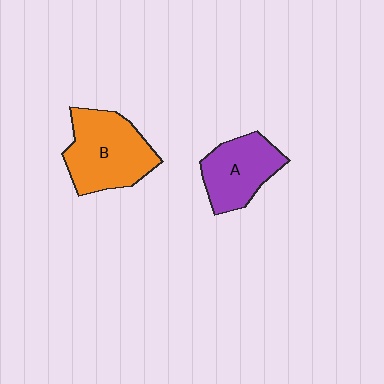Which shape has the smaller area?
Shape A (purple).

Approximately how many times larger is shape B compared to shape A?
Approximately 1.3 times.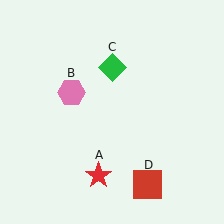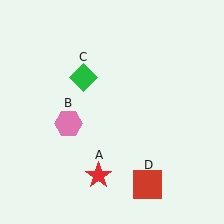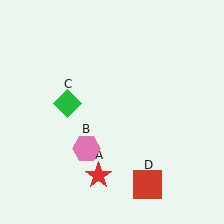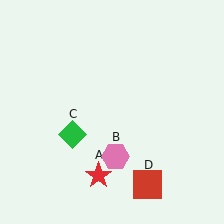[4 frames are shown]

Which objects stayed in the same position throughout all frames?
Red star (object A) and red square (object D) remained stationary.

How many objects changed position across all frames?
2 objects changed position: pink hexagon (object B), green diamond (object C).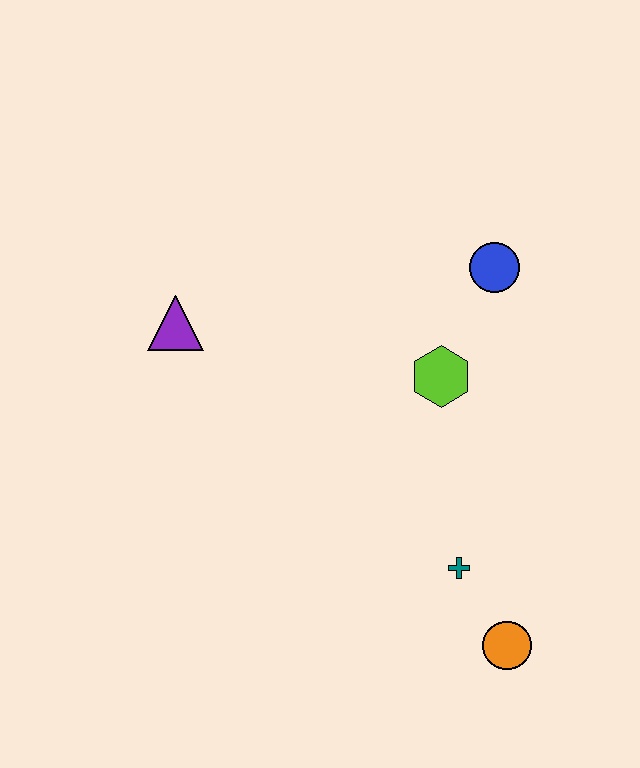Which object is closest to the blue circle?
The lime hexagon is closest to the blue circle.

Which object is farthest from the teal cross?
The purple triangle is farthest from the teal cross.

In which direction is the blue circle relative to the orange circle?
The blue circle is above the orange circle.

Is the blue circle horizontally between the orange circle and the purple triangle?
Yes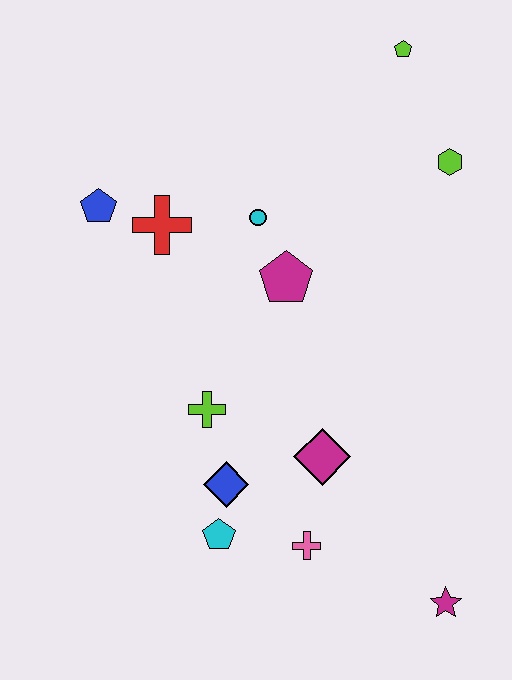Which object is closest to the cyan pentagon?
The blue diamond is closest to the cyan pentagon.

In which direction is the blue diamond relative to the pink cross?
The blue diamond is to the left of the pink cross.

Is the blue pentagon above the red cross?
Yes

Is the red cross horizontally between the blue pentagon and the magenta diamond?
Yes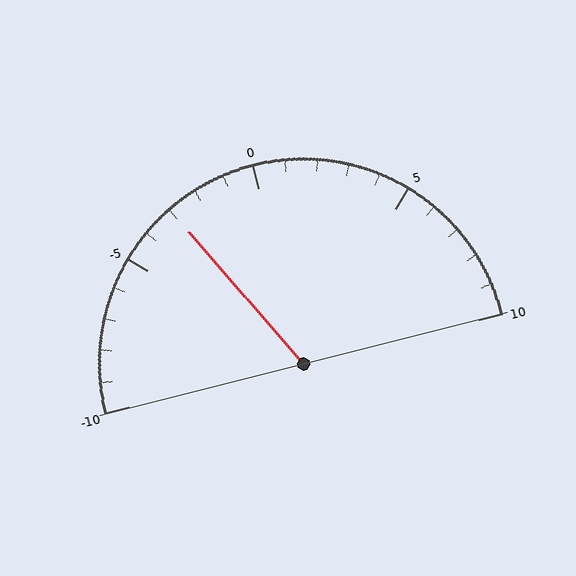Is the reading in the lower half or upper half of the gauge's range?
The reading is in the lower half of the range (-10 to 10).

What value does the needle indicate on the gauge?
The needle indicates approximately -3.